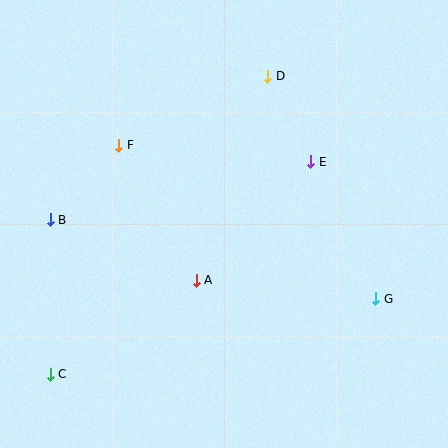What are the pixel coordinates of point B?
Point B is at (50, 220).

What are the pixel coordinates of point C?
Point C is at (50, 374).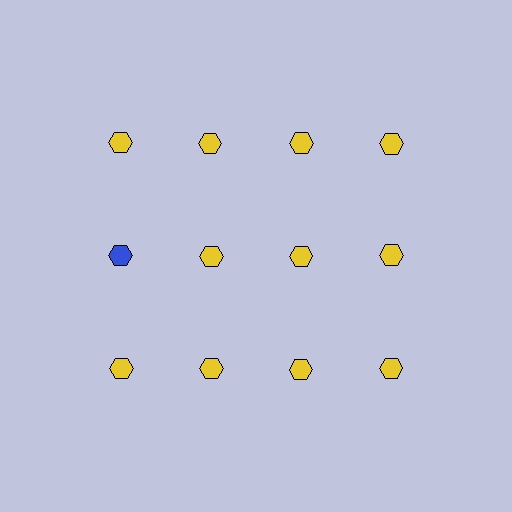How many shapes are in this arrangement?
There are 12 shapes arranged in a grid pattern.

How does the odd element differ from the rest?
It has a different color: blue instead of yellow.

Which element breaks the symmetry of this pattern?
The blue hexagon in the second row, leftmost column breaks the symmetry. All other shapes are yellow hexagons.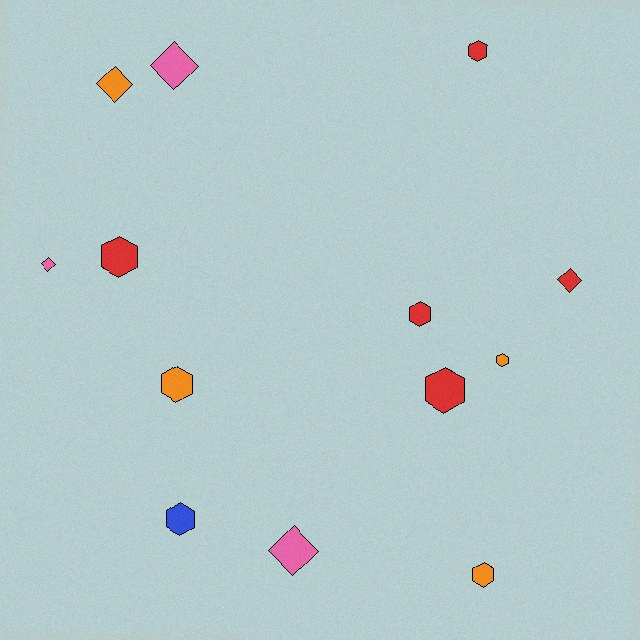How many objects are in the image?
There are 13 objects.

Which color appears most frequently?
Red, with 5 objects.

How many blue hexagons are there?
There is 1 blue hexagon.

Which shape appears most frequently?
Hexagon, with 8 objects.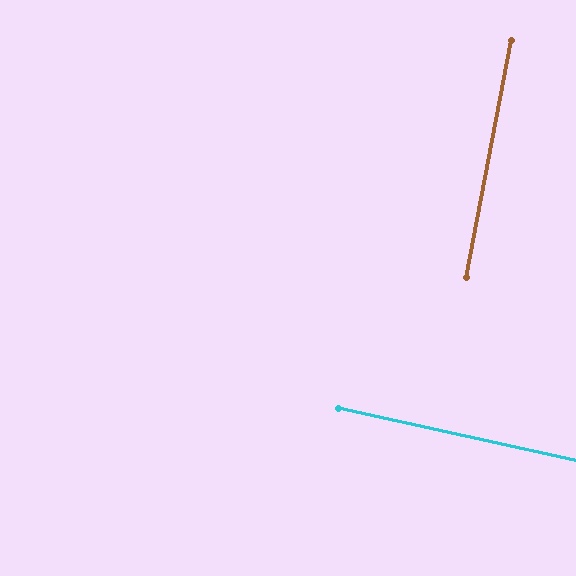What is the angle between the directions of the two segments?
Approximately 89 degrees.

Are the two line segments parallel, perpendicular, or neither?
Perpendicular — they meet at approximately 89°.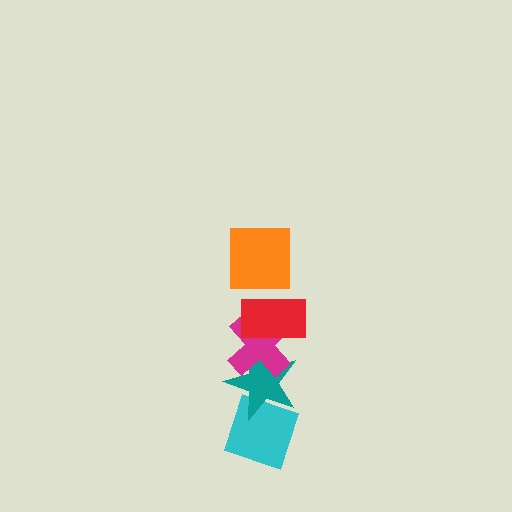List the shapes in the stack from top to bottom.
From top to bottom: the orange square, the red rectangle, the magenta cross, the teal star, the cyan diamond.